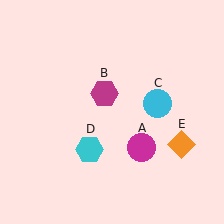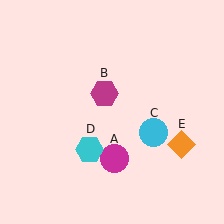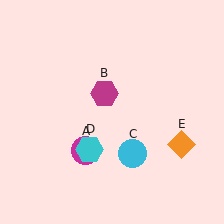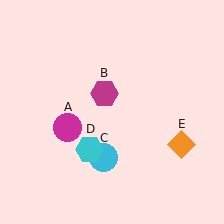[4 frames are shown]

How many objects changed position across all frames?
2 objects changed position: magenta circle (object A), cyan circle (object C).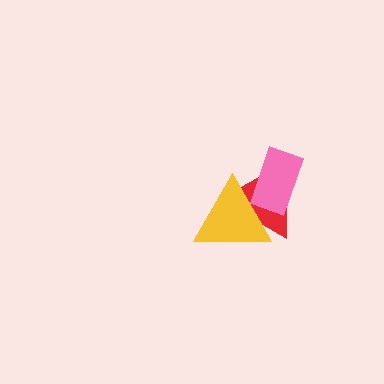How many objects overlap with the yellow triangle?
2 objects overlap with the yellow triangle.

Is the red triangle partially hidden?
Yes, it is partially covered by another shape.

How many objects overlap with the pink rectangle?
2 objects overlap with the pink rectangle.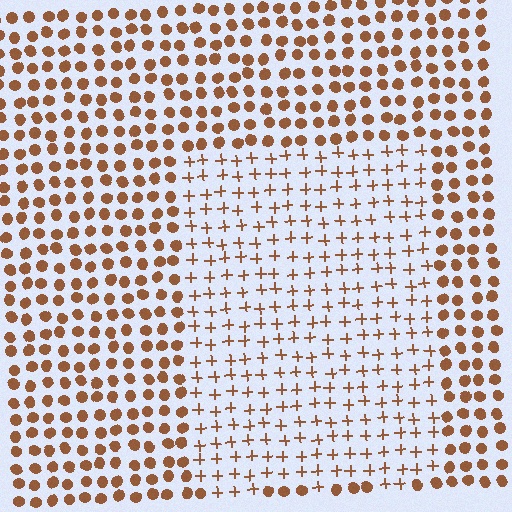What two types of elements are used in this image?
The image uses plus signs inside the rectangle region and circles outside it.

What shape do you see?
I see a rectangle.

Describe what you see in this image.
The image is filled with small brown elements arranged in a uniform grid. A rectangle-shaped region contains plus signs, while the surrounding area contains circles. The boundary is defined purely by the change in element shape.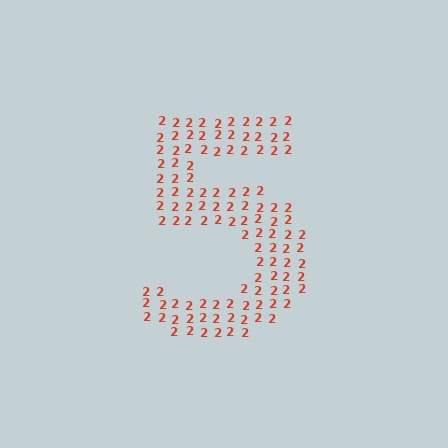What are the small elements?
The small elements are digit 2's.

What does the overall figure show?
The overall figure shows the digit 5.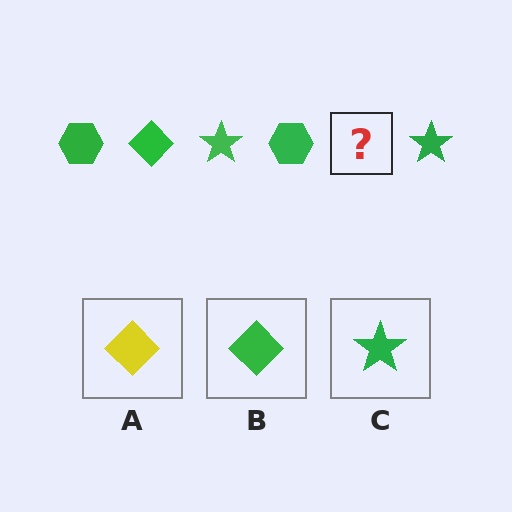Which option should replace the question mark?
Option B.